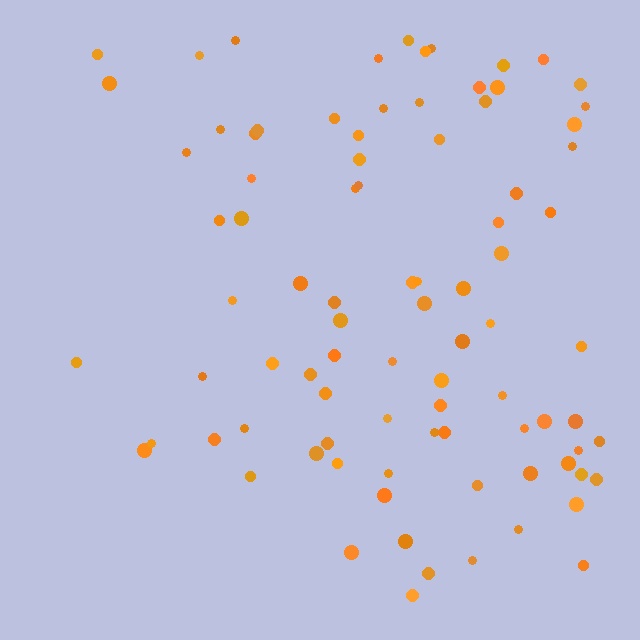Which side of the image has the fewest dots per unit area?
The left.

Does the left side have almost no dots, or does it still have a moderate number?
Still a moderate number, just noticeably fewer than the right.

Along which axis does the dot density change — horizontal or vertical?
Horizontal.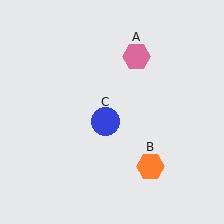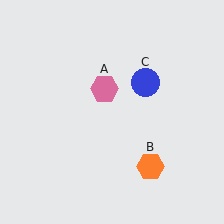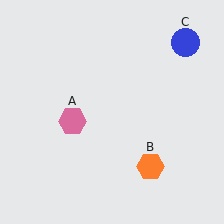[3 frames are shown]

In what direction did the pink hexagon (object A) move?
The pink hexagon (object A) moved down and to the left.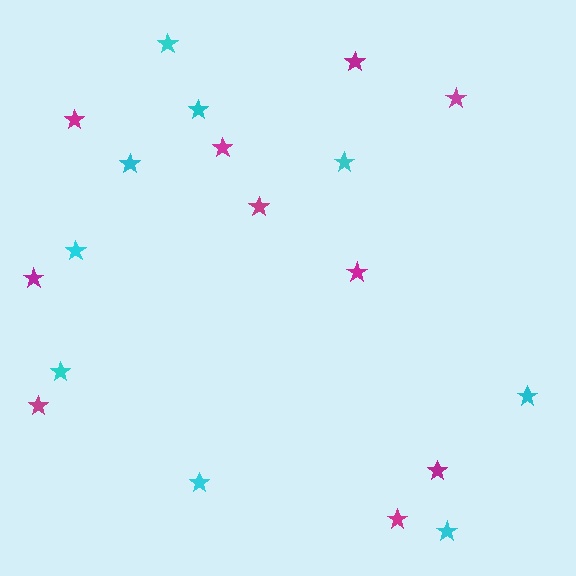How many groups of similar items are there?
There are 2 groups: one group of cyan stars (9) and one group of magenta stars (10).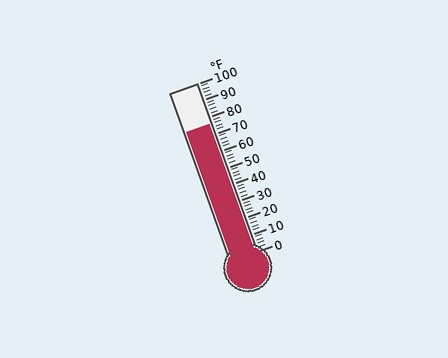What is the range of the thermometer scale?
The thermometer scale ranges from 0°F to 100°F.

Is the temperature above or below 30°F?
The temperature is above 30°F.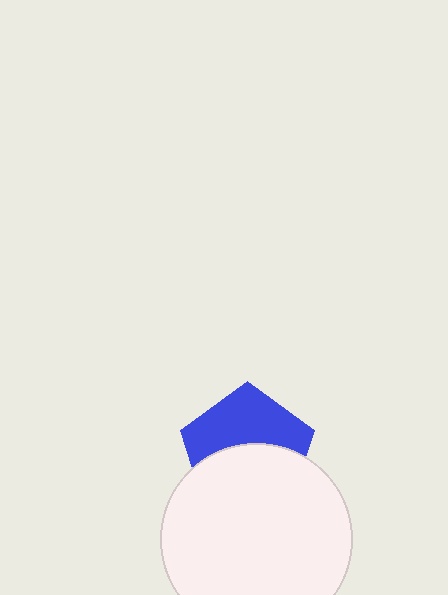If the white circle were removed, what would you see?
You would see the complete blue pentagon.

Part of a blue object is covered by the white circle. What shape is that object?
It is a pentagon.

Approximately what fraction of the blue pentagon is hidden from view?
Roughly 51% of the blue pentagon is hidden behind the white circle.